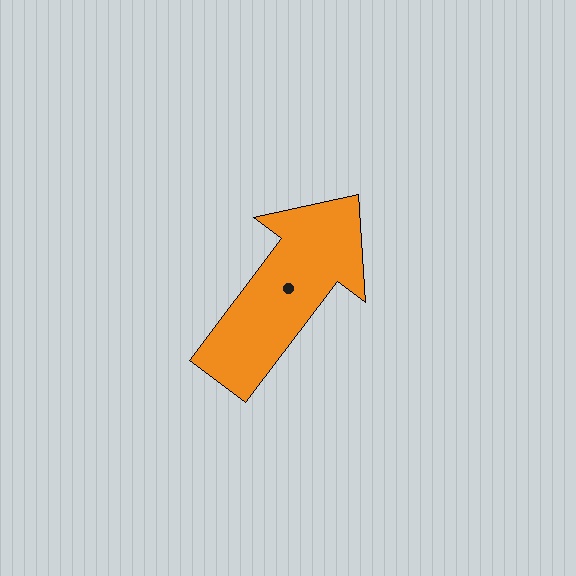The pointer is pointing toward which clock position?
Roughly 1 o'clock.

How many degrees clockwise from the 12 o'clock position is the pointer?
Approximately 37 degrees.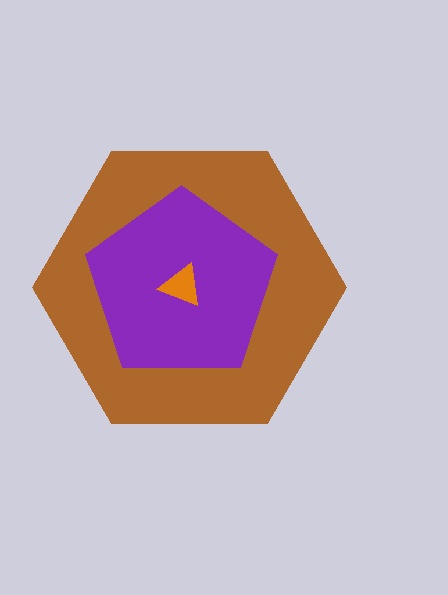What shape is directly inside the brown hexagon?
The purple pentagon.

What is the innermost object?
The orange triangle.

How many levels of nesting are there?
3.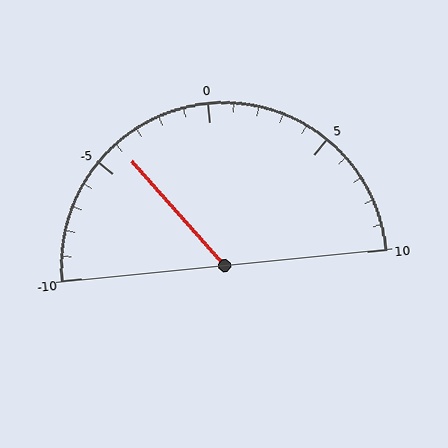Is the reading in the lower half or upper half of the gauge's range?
The reading is in the lower half of the range (-10 to 10).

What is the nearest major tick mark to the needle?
The nearest major tick mark is -5.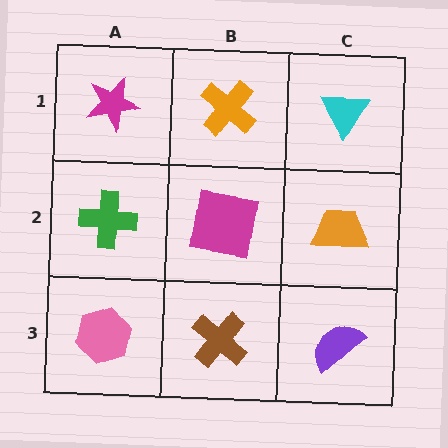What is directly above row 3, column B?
A magenta square.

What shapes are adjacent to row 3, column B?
A magenta square (row 2, column B), a pink hexagon (row 3, column A), a purple semicircle (row 3, column C).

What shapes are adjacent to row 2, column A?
A magenta star (row 1, column A), a pink hexagon (row 3, column A), a magenta square (row 2, column B).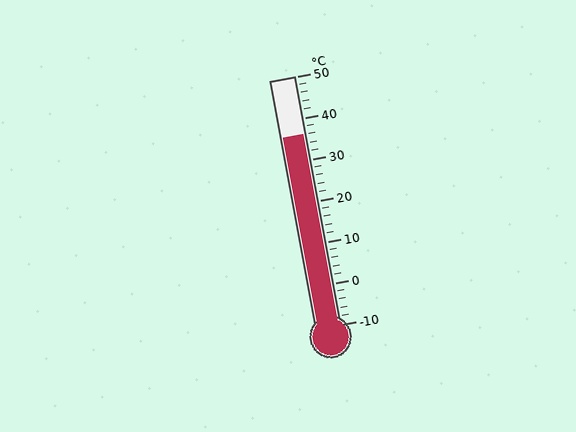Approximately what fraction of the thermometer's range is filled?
The thermometer is filled to approximately 75% of its range.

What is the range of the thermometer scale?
The thermometer scale ranges from -10°C to 50°C.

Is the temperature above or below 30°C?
The temperature is above 30°C.